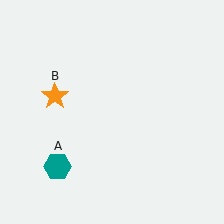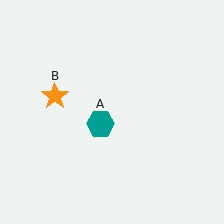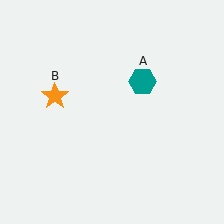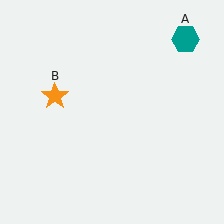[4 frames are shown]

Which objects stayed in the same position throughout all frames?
Orange star (object B) remained stationary.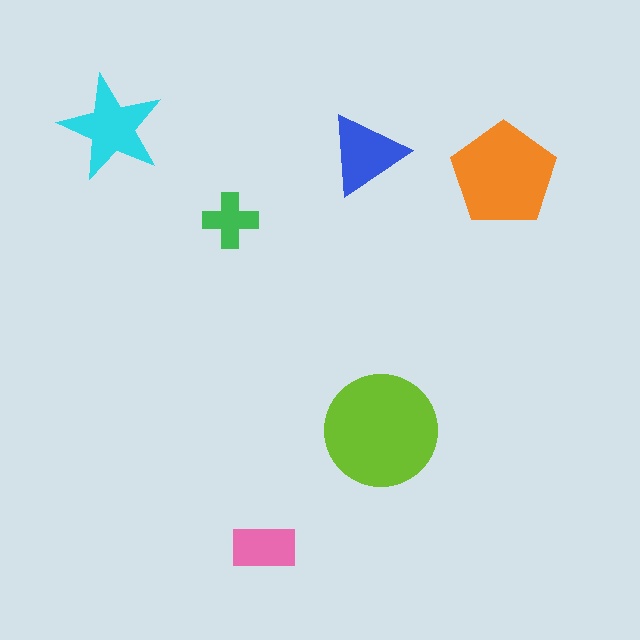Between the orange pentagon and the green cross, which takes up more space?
The orange pentagon.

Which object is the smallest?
The green cross.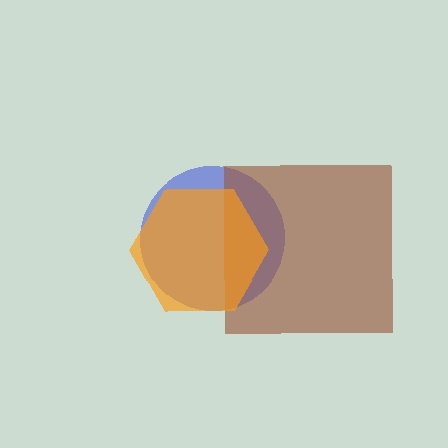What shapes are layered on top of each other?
The layered shapes are: a blue circle, a brown square, an orange hexagon.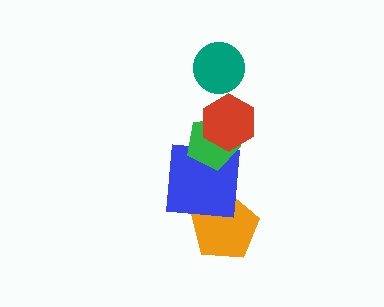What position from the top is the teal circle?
The teal circle is 1st from the top.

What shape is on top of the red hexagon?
The teal circle is on top of the red hexagon.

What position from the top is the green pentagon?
The green pentagon is 3rd from the top.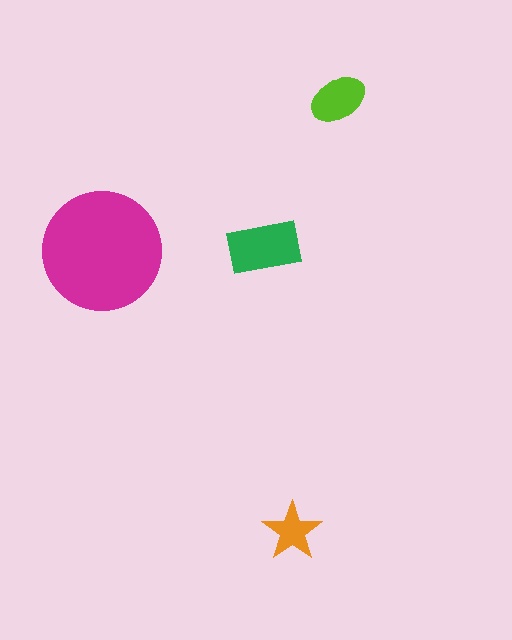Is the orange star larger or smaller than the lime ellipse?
Smaller.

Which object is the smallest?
The orange star.